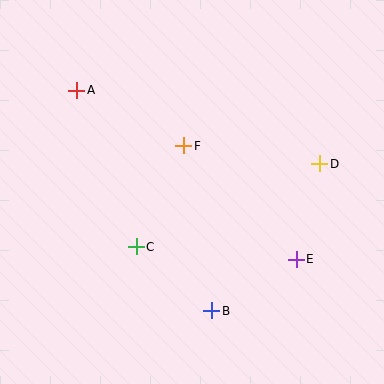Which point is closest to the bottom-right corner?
Point E is closest to the bottom-right corner.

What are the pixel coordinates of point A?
Point A is at (77, 90).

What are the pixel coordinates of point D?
Point D is at (320, 164).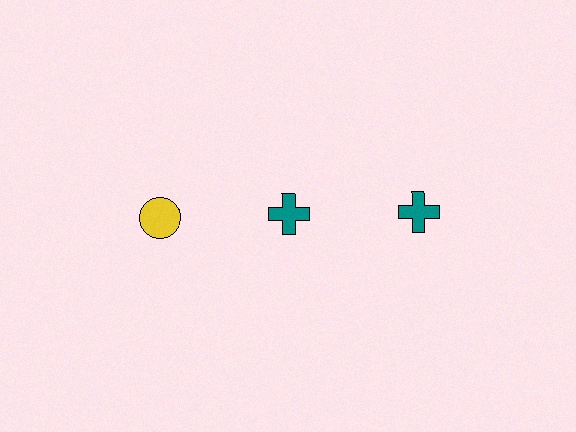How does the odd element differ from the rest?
It differs in both color (yellow instead of teal) and shape (circle instead of cross).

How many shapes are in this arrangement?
There are 3 shapes arranged in a grid pattern.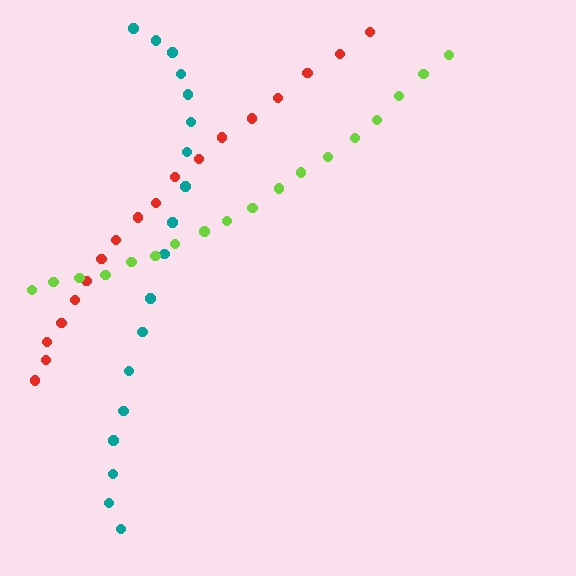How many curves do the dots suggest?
There are 3 distinct paths.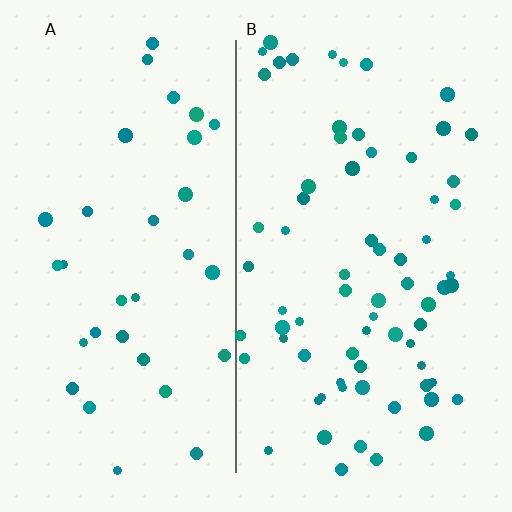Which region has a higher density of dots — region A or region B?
B (the right).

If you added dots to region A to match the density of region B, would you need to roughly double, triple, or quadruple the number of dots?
Approximately double.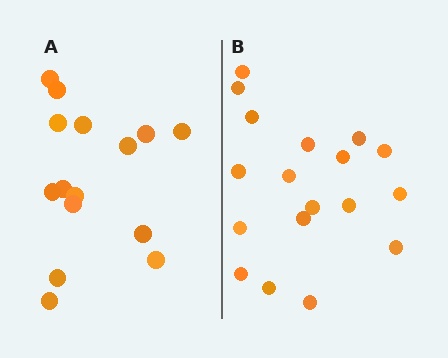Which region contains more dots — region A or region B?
Region B (the right region) has more dots.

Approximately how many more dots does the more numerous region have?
Region B has just a few more — roughly 2 or 3 more dots than region A.